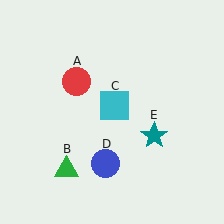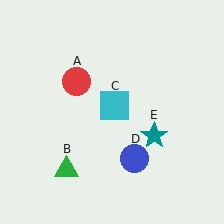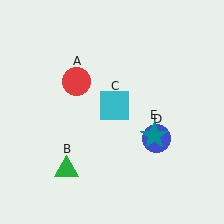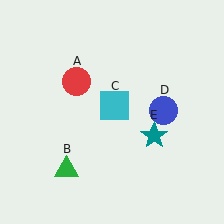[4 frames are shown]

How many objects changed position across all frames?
1 object changed position: blue circle (object D).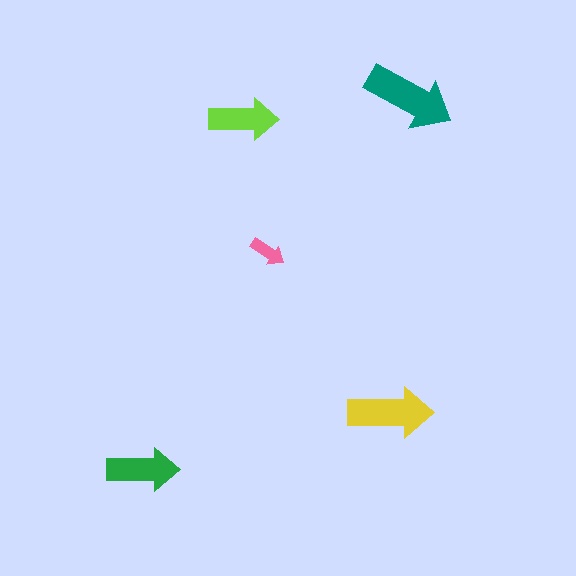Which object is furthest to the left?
The green arrow is leftmost.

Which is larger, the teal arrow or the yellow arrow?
The teal one.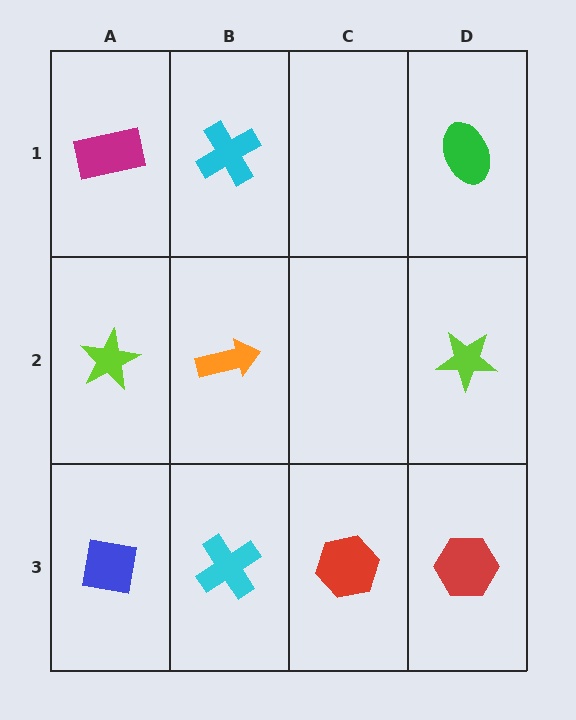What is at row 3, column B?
A cyan cross.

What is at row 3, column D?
A red hexagon.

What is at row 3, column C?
A red hexagon.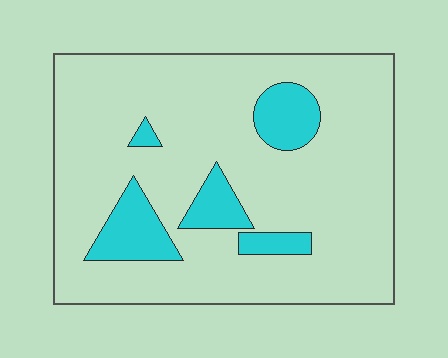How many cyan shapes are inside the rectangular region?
5.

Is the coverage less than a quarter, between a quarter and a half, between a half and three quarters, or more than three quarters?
Less than a quarter.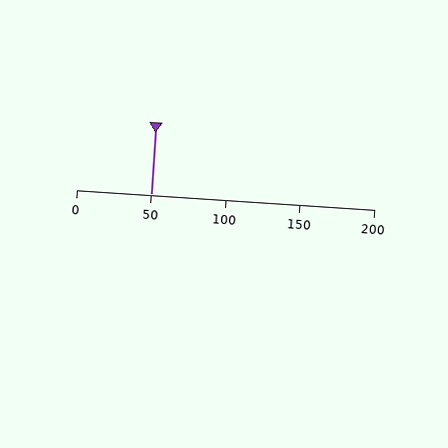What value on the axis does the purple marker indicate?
The marker indicates approximately 50.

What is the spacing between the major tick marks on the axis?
The major ticks are spaced 50 apart.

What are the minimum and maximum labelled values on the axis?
The axis runs from 0 to 200.